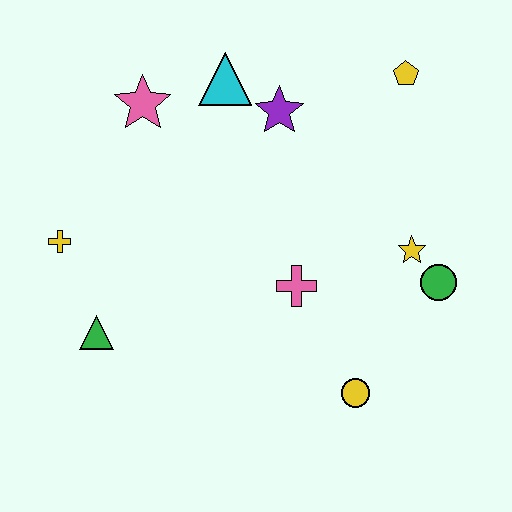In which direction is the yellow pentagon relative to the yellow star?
The yellow pentagon is above the yellow star.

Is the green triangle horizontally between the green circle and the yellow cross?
Yes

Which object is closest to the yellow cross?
The green triangle is closest to the yellow cross.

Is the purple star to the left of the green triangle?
No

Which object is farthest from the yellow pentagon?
The green triangle is farthest from the yellow pentagon.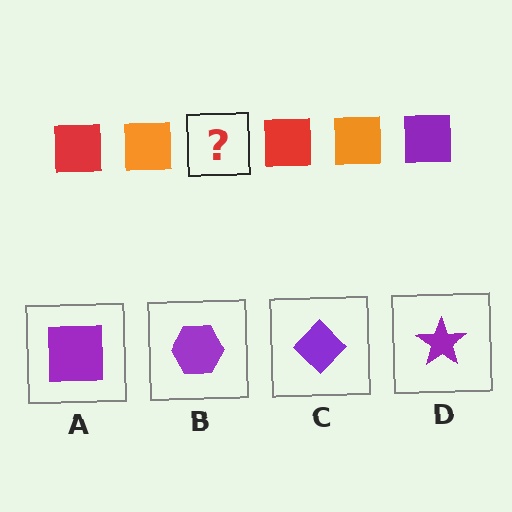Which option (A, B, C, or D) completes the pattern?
A.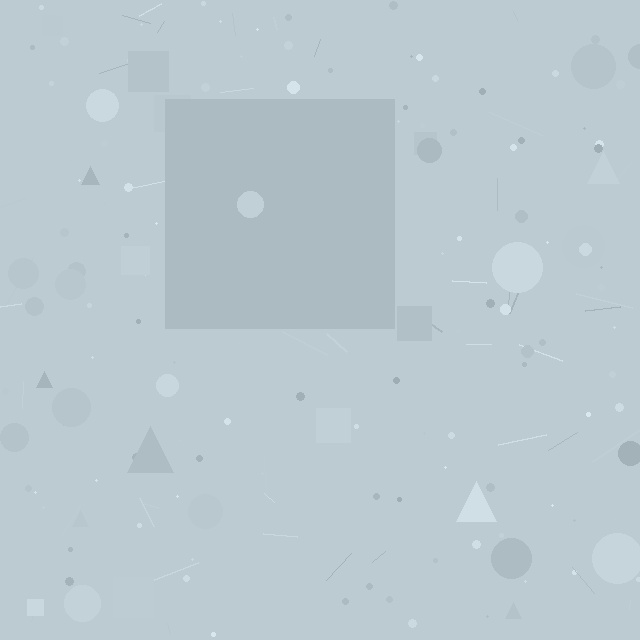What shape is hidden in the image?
A square is hidden in the image.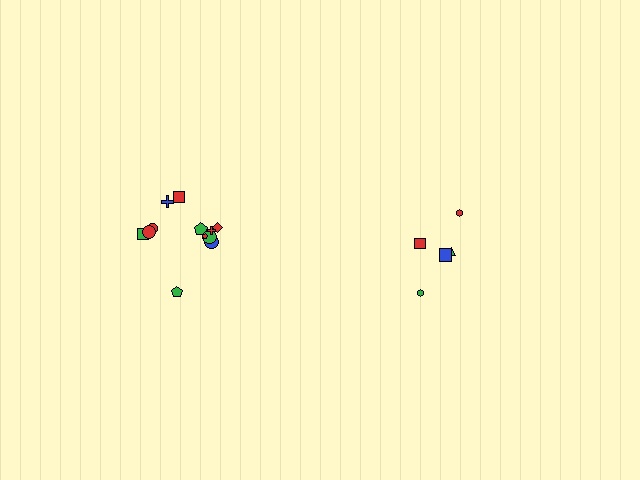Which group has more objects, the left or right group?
The left group.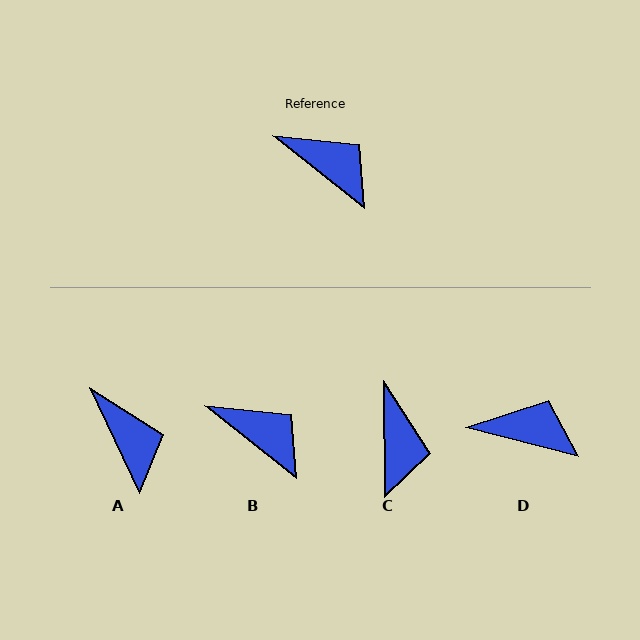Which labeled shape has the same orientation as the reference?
B.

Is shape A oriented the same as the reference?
No, it is off by about 27 degrees.